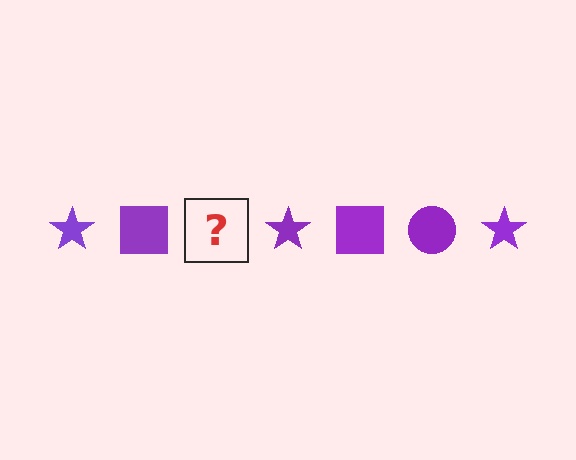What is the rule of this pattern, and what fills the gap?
The rule is that the pattern cycles through star, square, circle shapes in purple. The gap should be filled with a purple circle.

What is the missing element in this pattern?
The missing element is a purple circle.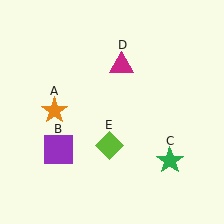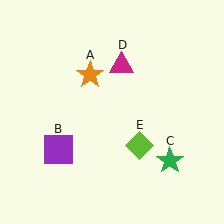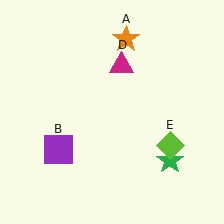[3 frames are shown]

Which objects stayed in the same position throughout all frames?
Purple square (object B) and green star (object C) and magenta triangle (object D) remained stationary.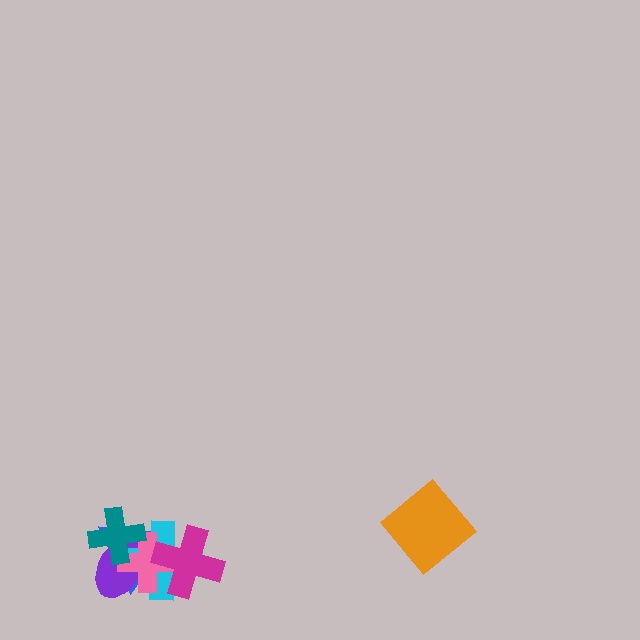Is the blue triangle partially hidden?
Yes, it is partially covered by another shape.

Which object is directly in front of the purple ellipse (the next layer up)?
The cyan cross is directly in front of the purple ellipse.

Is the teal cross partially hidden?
No, no other shape covers it.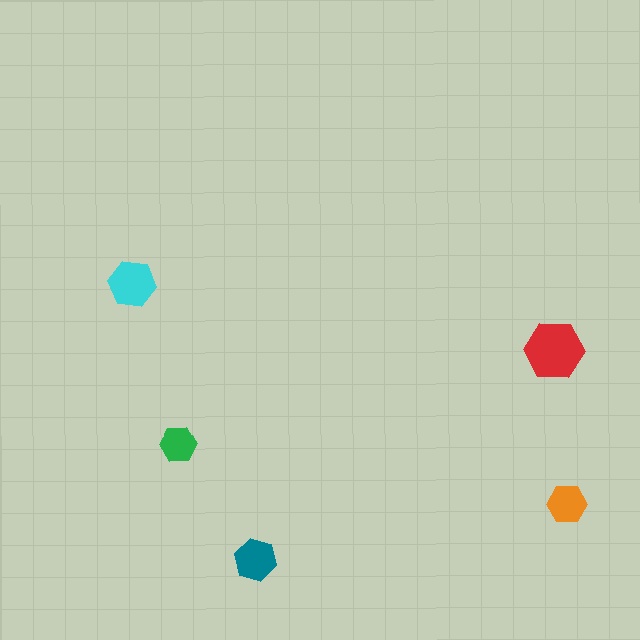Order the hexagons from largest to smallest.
the red one, the cyan one, the teal one, the orange one, the green one.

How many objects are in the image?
There are 5 objects in the image.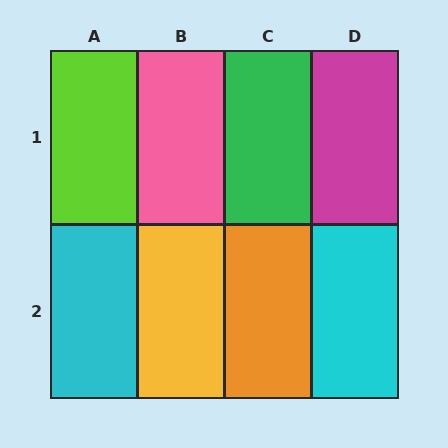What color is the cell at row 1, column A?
Lime.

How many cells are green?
1 cell is green.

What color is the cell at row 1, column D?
Magenta.